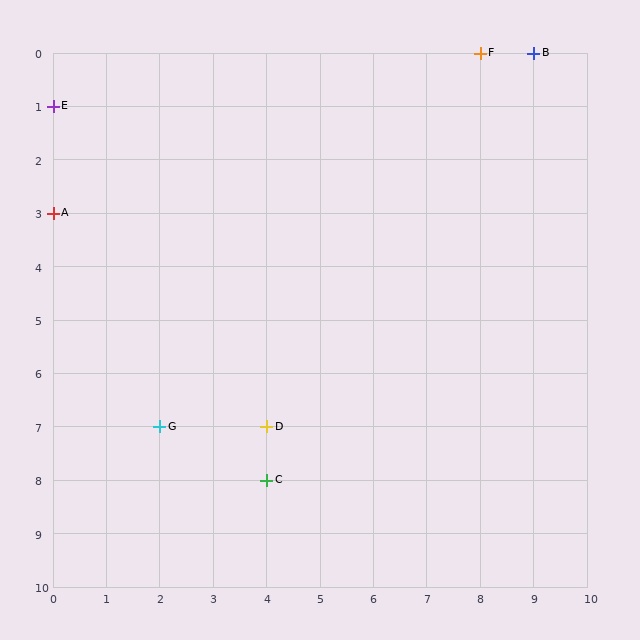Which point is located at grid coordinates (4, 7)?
Point D is at (4, 7).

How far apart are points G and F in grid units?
Points G and F are 6 columns and 7 rows apart (about 9.2 grid units diagonally).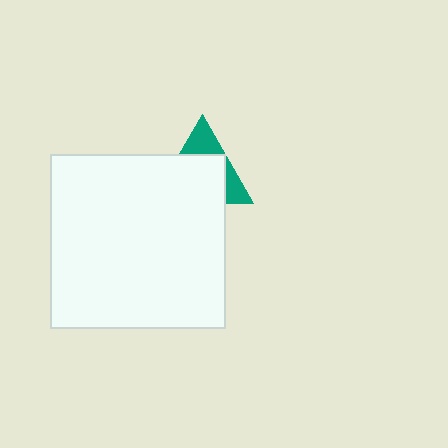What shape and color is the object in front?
The object in front is a white square.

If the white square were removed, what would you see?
You would see the complete teal triangle.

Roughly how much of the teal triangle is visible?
A small part of it is visible (roughly 35%).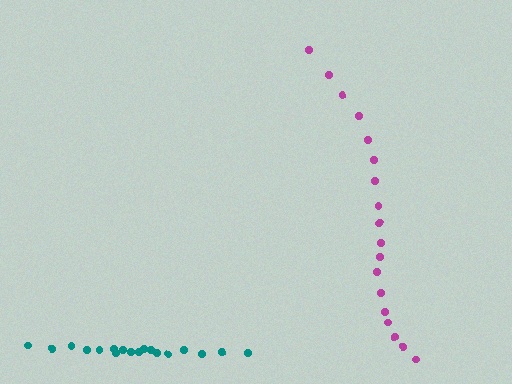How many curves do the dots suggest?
There are 2 distinct paths.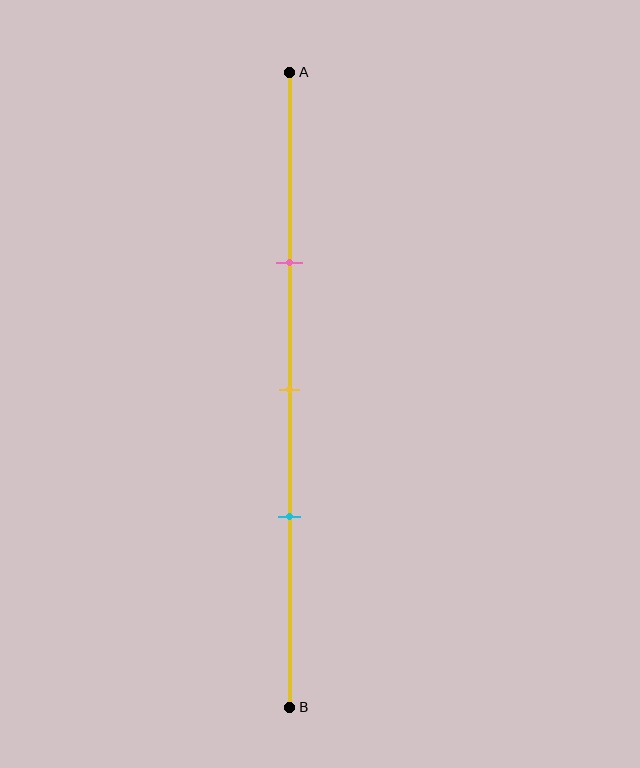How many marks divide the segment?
There are 3 marks dividing the segment.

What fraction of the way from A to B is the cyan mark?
The cyan mark is approximately 70% (0.7) of the way from A to B.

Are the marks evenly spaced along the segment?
Yes, the marks are approximately evenly spaced.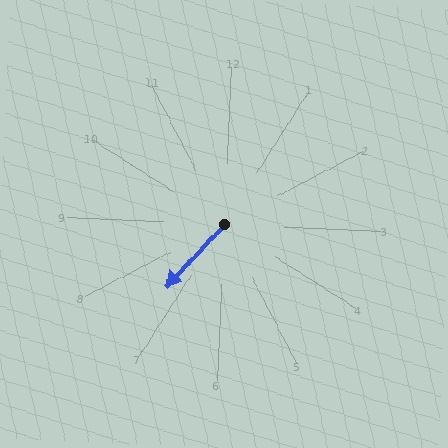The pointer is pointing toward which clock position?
Roughly 7 o'clock.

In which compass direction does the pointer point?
Southwest.